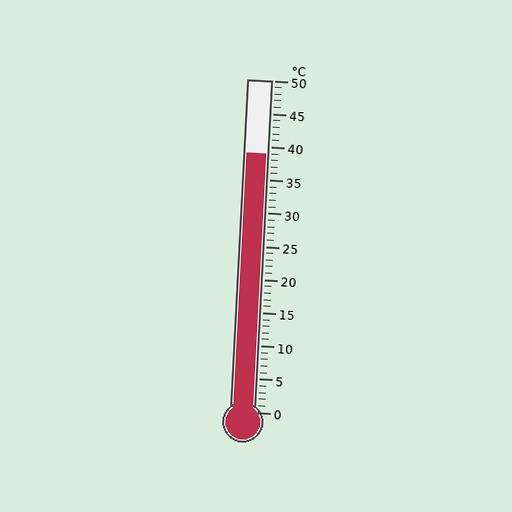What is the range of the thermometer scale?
The thermometer scale ranges from 0°C to 50°C.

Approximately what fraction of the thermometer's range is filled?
The thermometer is filled to approximately 80% of its range.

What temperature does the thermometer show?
The thermometer shows approximately 39°C.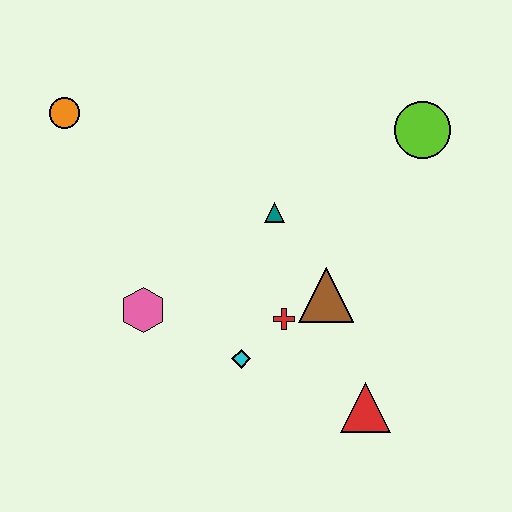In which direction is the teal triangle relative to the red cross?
The teal triangle is above the red cross.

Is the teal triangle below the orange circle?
Yes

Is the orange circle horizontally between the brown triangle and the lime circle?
No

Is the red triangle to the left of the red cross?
No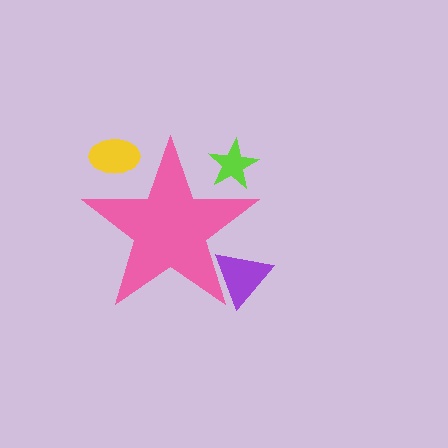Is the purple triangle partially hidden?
Yes, the purple triangle is partially hidden behind the pink star.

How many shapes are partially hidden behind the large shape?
3 shapes are partially hidden.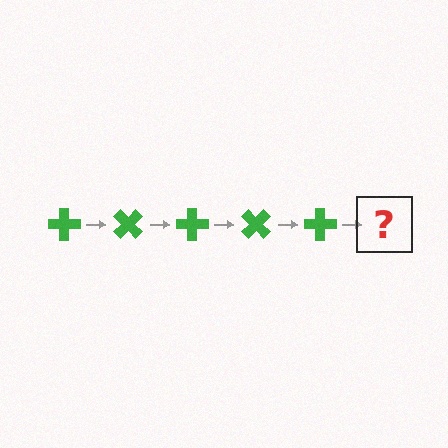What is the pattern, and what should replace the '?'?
The pattern is that the cross rotates 45 degrees each step. The '?' should be a green cross rotated 225 degrees.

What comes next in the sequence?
The next element should be a green cross rotated 225 degrees.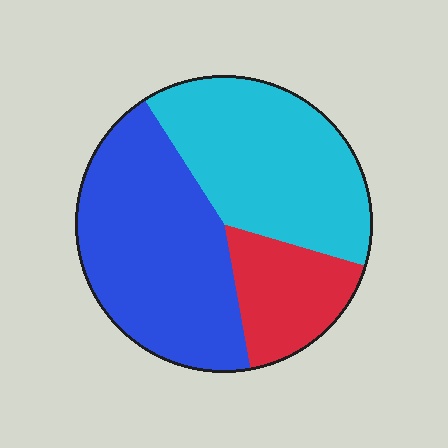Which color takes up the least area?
Red, at roughly 15%.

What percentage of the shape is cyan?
Cyan takes up about three eighths (3/8) of the shape.